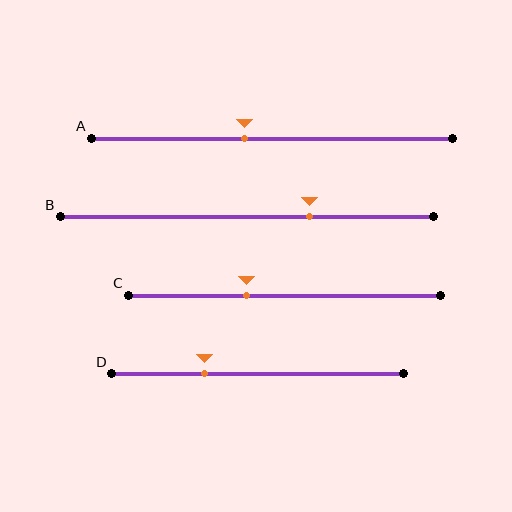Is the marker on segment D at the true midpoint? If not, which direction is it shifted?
No, the marker on segment D is shifted to the left by about 18% of the segment length.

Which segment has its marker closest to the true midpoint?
Segment A has its marker closest to the true midpoint.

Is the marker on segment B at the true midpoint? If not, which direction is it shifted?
No, the marker on segment B is shifted to the right by about 17% of the segment length.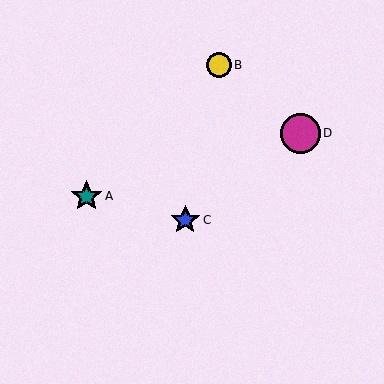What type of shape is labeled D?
Shape D is a magenta circle.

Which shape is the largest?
The magenta circle (labeled D) is the largest.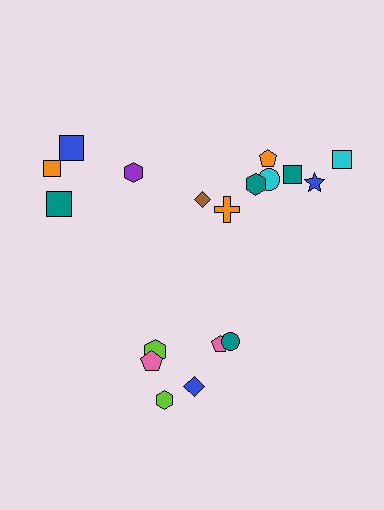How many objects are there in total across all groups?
There are 18 objects.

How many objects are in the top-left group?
There are 4 objects.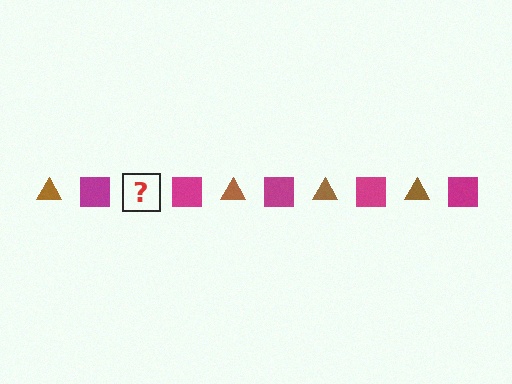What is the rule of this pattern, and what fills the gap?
The rule is that the pattern alternates between brown triangle and magenta square. The gap should be filled with a brown triangle.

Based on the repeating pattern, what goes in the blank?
The blank should be a brown triangle.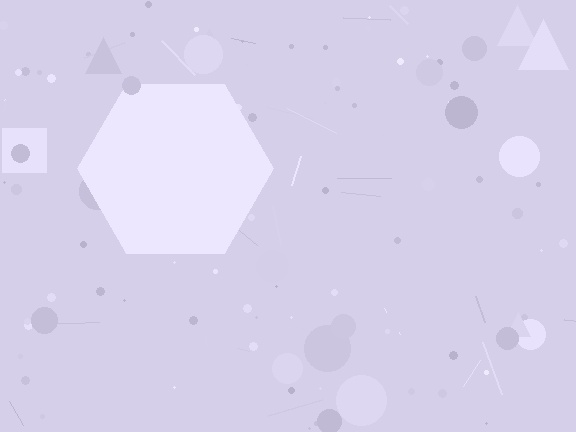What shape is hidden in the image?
A hexagon is hidden in the image.